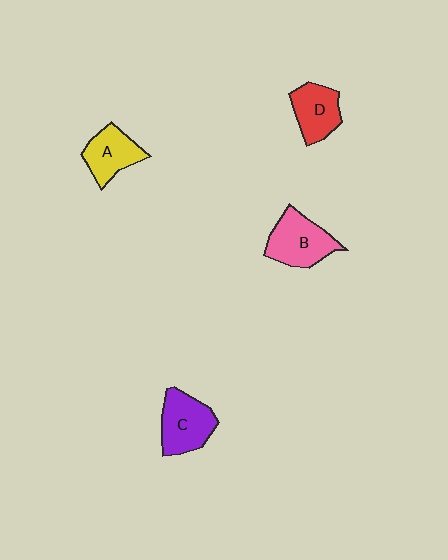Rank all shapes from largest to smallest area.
From largest to smallest: B (pink), C (purple), A (yellow), D (red).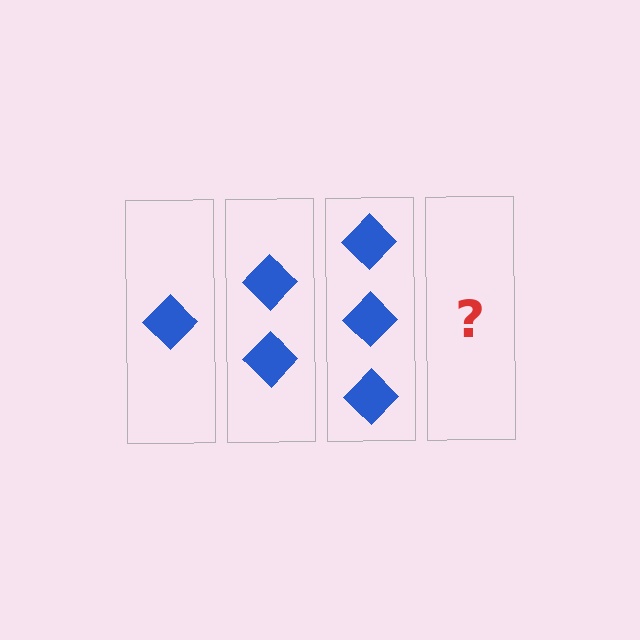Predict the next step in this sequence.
The next step is 4 diamonds.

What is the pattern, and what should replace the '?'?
The pattern is that each step adds one more diamond. The '?' should be 4 diamonds.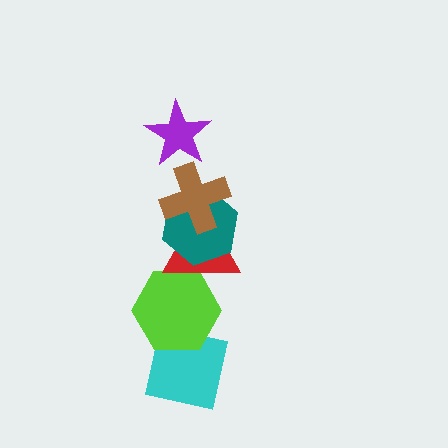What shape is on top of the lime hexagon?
The red triangle is on top of the lime hexagon.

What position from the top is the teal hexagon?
The teal hexagon is 3rd from the top.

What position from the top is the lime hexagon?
The lime hexagon is 5th from the top.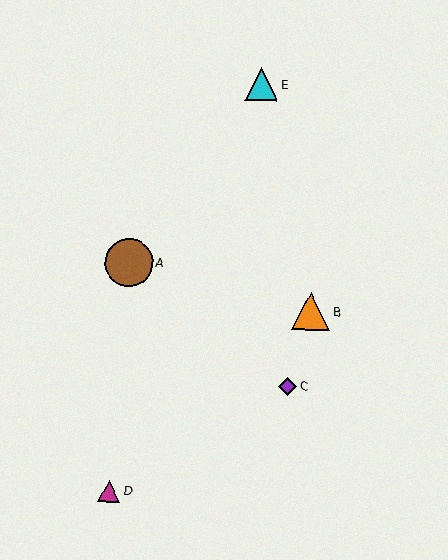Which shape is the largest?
The brown circle (labeled A) is the largest.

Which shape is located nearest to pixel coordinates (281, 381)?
The purple diamond (labeled C) at (288, 386) is nearest to that location.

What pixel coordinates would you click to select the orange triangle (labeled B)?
Click at (311, 311) to select the orange triangle B.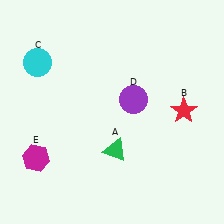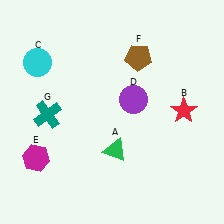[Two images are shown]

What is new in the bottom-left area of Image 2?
A teal cross (G) was added in the bottom-left area of Image 2.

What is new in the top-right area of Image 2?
A brown pentagon (F) was added in the top-right area of Image 2.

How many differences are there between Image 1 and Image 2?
There are 2 differences between the two images.